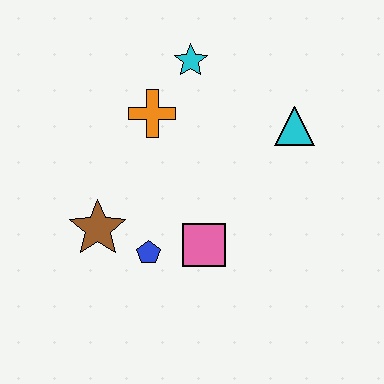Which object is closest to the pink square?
The blue pentagon is closest to the pink square.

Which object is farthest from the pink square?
The cyan star is farthest from the pink square.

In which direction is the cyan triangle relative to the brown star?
The cyan triangle is to the right of the brown star.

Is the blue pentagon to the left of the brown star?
No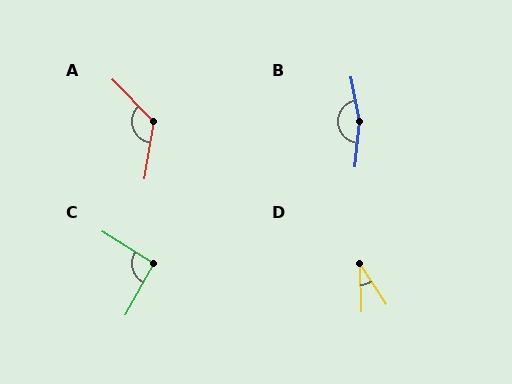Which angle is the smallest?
D, at approximately 32 degrees.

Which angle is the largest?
B, at approximately 162 degrees.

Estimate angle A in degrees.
Approximately 126 degrees.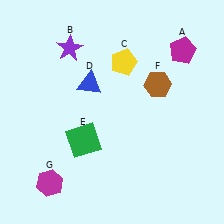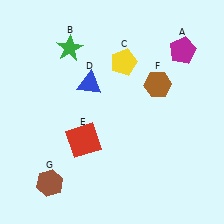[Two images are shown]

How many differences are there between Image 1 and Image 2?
There are 3 differences between the two images.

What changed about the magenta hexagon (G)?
In Image 1, G is magenta. In Image 2, it changed to brown.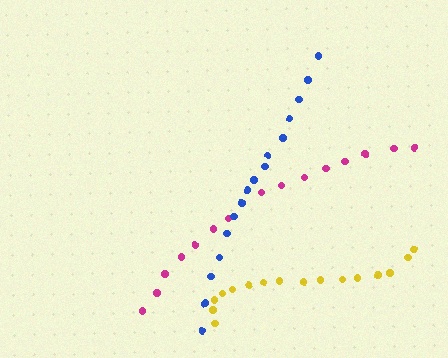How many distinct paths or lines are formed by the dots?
There are 3 distinct paths.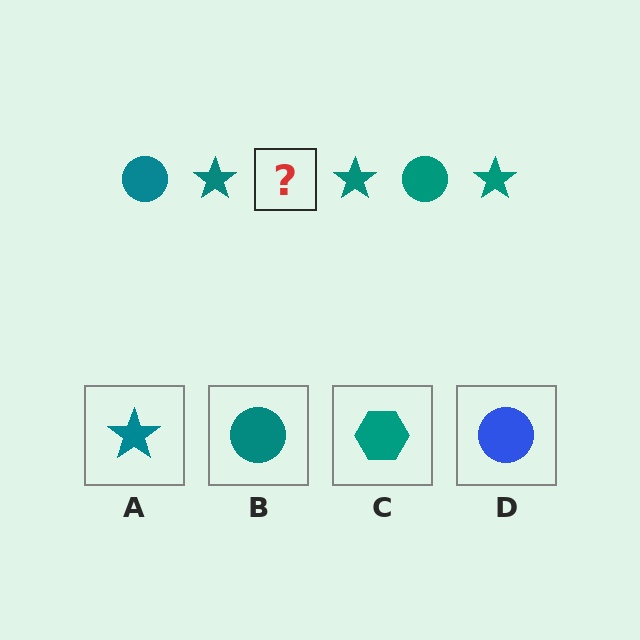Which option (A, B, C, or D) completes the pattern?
B.